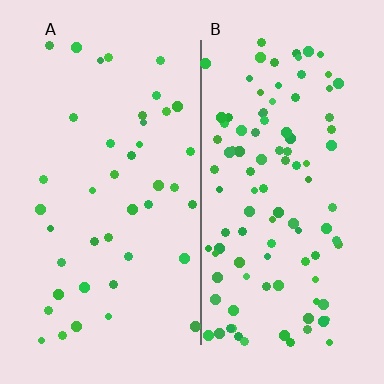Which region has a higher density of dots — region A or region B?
B (the right).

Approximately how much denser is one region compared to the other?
Approximately 2.5× — region B over region A.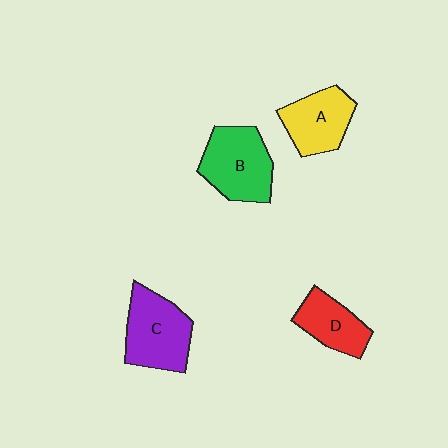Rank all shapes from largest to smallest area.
From largest to smallest: B (green), C (purple), A (yellow), D (red).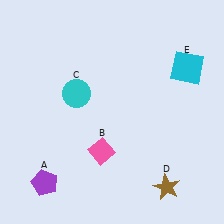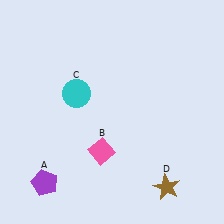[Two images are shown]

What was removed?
The cyan square (E) was removed in Image 2.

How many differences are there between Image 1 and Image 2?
There is 1 difference between the two images.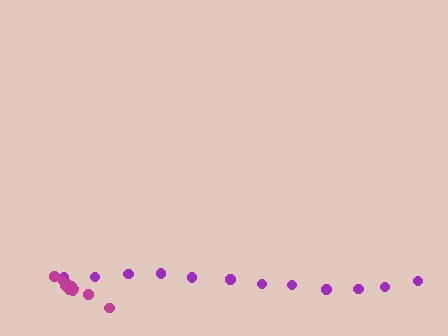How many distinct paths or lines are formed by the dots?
There are 2 distinct paths.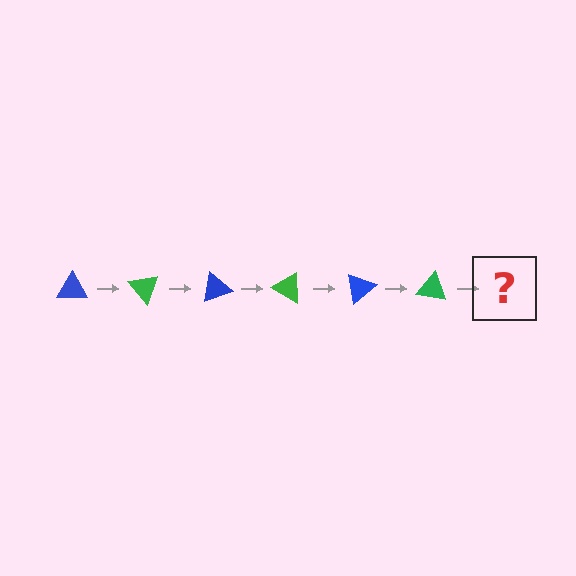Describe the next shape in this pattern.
It should be a blue triangle, rotated 300 degrees from the start.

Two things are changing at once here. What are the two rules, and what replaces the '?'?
The two rules are that it rotates 50 degrees each step and the color cycles through blue and green. The '?' should be a blue triangle, rotated 300 degrees from the start.